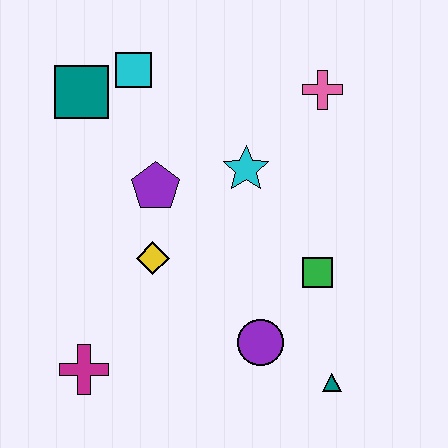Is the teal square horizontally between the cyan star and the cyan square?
No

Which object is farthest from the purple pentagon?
The teal triangle is farthest from the purple pentagon.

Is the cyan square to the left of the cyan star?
Yes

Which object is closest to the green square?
The purple circle is closest to the green square.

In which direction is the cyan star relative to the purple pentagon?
The cyan star is to the right of the purple pentagon.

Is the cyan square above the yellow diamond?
Yes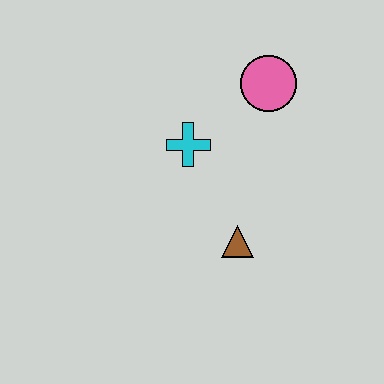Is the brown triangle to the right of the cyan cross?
Yes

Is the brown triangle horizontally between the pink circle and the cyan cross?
Yes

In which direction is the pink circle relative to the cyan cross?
The pink circle is to the right of the cyan cross.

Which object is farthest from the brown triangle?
The pink circle is farthest from the brown triangle.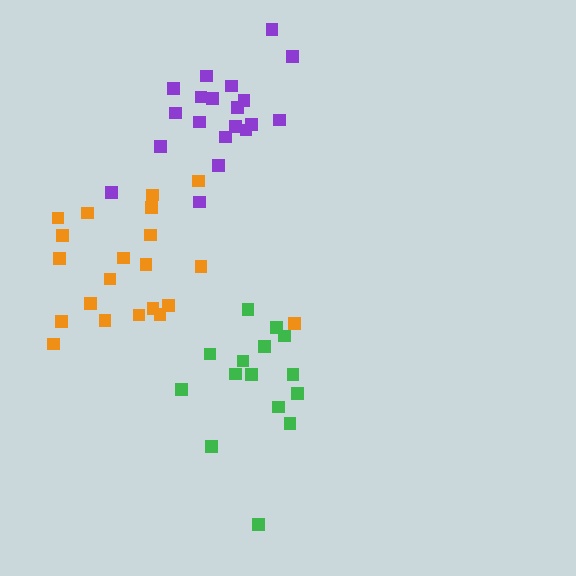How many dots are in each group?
Group 1: 20 dots, Group 2: 21 dots, Group 3: 16 dots (57 total).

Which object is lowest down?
The green cluster is bottommost.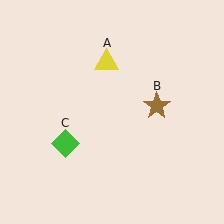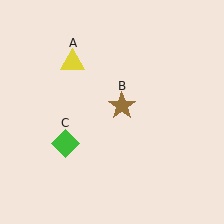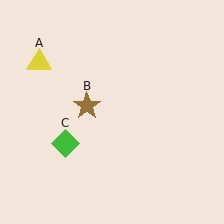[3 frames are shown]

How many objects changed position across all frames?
2 objects changed position: yellow triangle (object A), brown star (object B).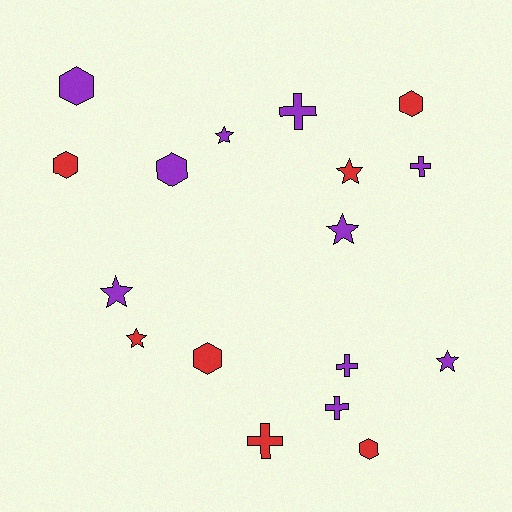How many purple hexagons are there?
There are 2 purple hexagons.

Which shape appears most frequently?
Hexagon, with 6 objects.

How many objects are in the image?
There are 17 objects.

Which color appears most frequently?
Purple, with 10 objects.